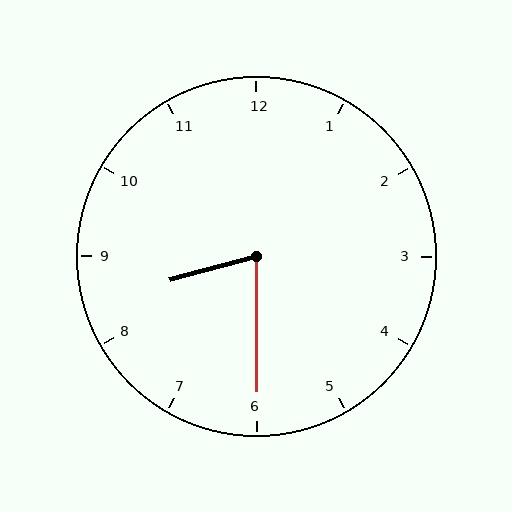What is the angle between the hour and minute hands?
Approximately 75 degrees.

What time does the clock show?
8:30.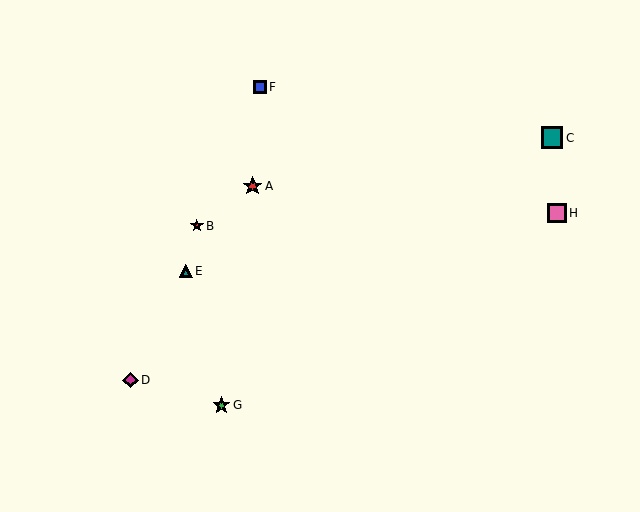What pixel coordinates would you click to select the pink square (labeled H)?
Click at (557, 213) to select the pink square H.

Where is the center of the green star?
The center of the green star is at (221, 405).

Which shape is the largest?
The teal square (labeled C) is the largest.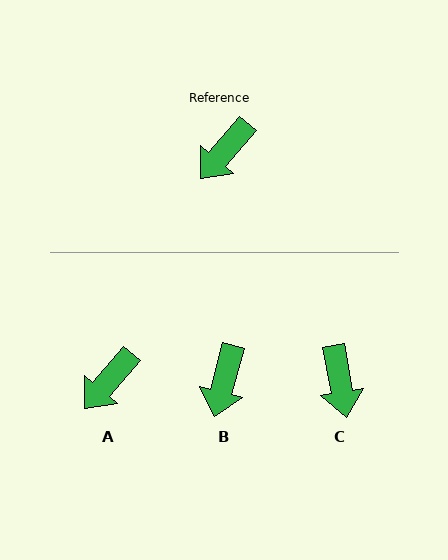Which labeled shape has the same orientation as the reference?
A.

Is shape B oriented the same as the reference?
No, it is off by about 26 degrees.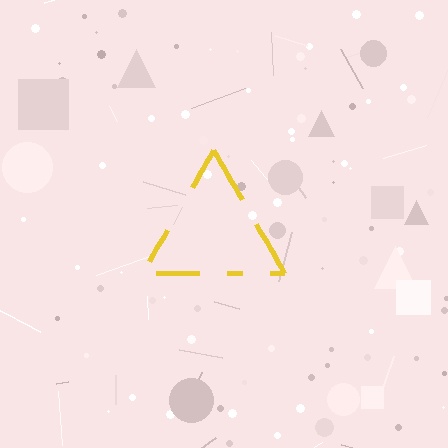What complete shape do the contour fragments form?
The contour fragments form a triangle.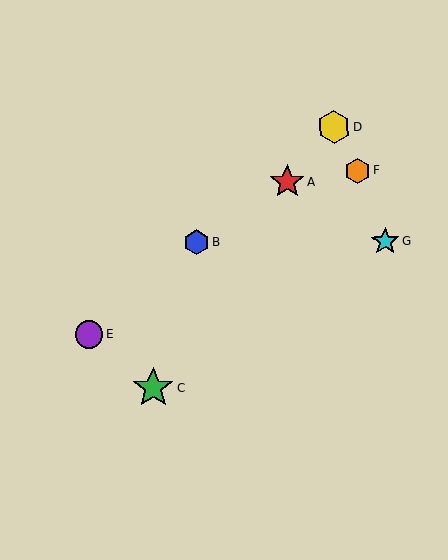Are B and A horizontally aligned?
No, B is at y≈242 and A is at y≈182.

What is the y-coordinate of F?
Object F is at y≈171.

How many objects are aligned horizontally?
2 objects (B, G) are aligned horizontally.